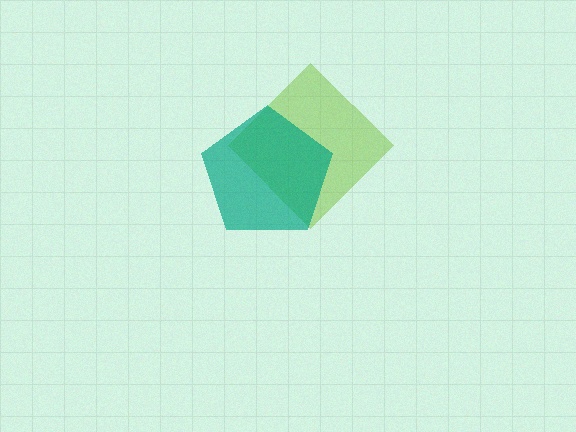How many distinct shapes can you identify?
There are 2 distinct shapes: a lime diamond, a teal pentagon.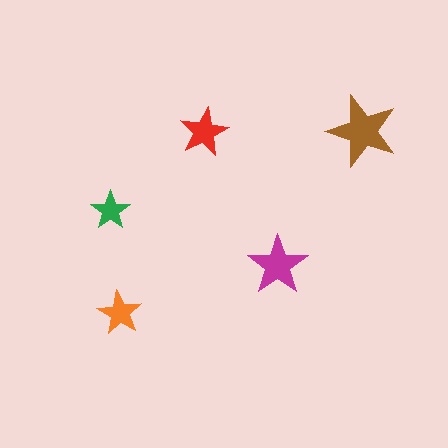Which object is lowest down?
The orange star is bottommost.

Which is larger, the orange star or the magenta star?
The magenta one.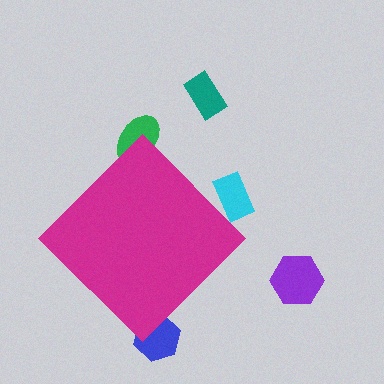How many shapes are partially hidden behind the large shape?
3 shapes are partially hidden.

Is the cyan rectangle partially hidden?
Yes, the cyan rectangle is partially hidden behind the magenta diamond.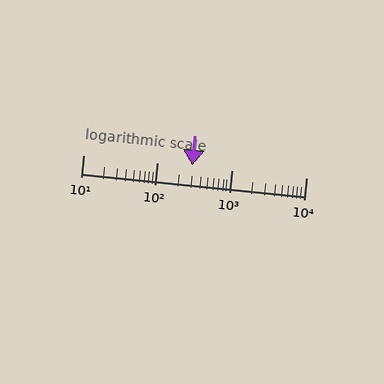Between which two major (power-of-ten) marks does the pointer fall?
The pointer is between 100 and 1000.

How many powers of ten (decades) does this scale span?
The scale spans 3 decades, from 10 to 10000.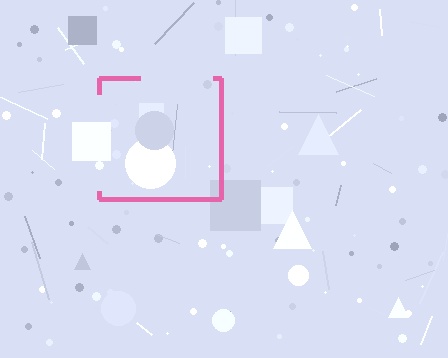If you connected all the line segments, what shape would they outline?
They would outline a square.